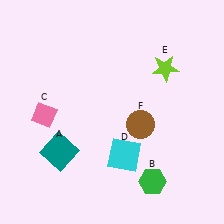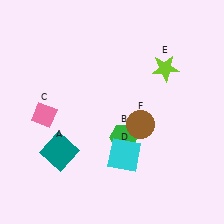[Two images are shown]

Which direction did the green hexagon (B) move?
The green hexagon (B) moved up.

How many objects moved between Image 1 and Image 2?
1 object moved between the two images.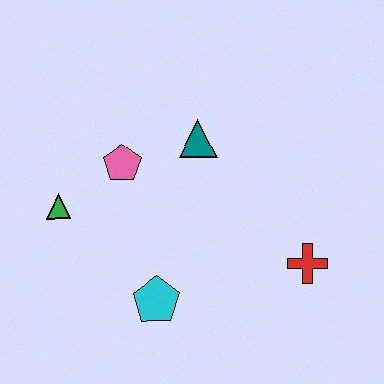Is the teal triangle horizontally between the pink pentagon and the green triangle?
No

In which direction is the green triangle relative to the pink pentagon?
The green triangle is to the left of the pink pentagon.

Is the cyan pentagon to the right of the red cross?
No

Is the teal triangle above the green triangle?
Yes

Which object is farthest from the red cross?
The green triangle is farthest from the red cross.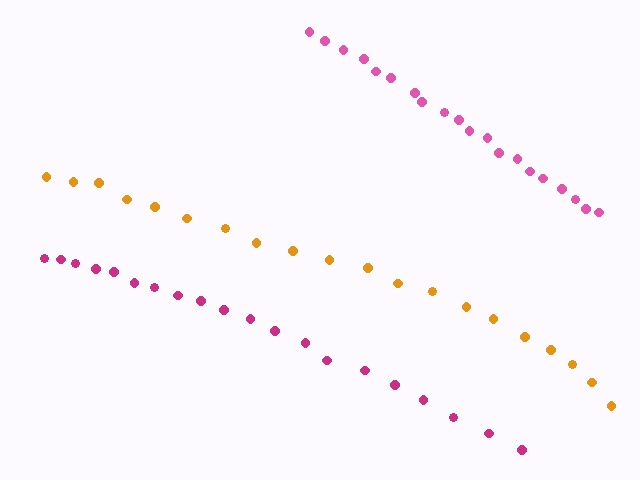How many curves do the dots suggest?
There are 3 distinct paths.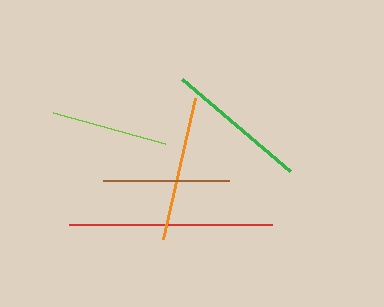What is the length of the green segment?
The green segment is approximately 141 pixels long.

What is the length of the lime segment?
The lime segment is approximately 115 pixels long.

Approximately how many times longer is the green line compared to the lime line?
The green line is approximately 1.2 times the length of the lime line.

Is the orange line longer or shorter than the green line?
The orange line is longer than the green line.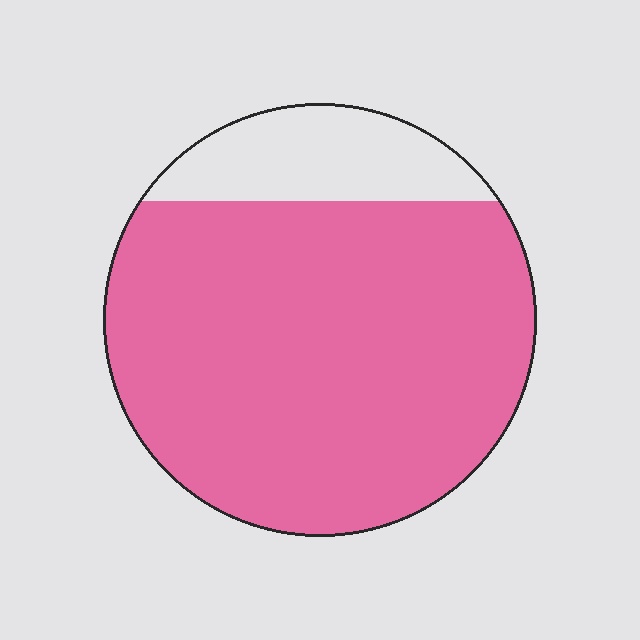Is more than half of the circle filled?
Yes.